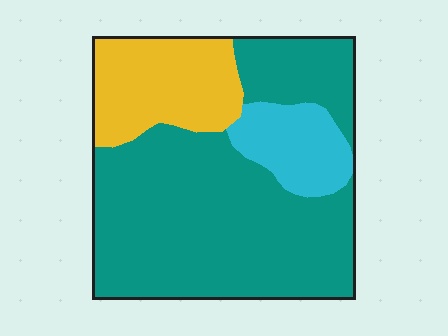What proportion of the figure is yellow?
Yellow takes up less than a quarter of the figure.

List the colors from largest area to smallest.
From largest to smallest: teal, yellow, cyan.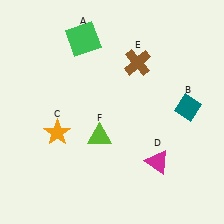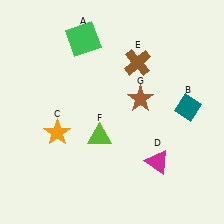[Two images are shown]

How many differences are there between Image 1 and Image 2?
There is 1 difference between the two images.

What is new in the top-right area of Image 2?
A brown star (G) was added in the top-right area of Image 2.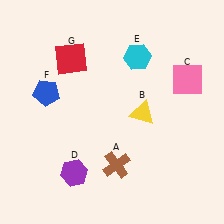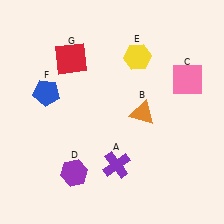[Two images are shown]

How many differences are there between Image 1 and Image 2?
There are 3 differences between the two images.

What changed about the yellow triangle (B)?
In Image 1, B is yellow. In Image 2, it changed to orange.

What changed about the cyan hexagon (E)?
In Image 1, E is cyan. In Image 2, it changed to yellow.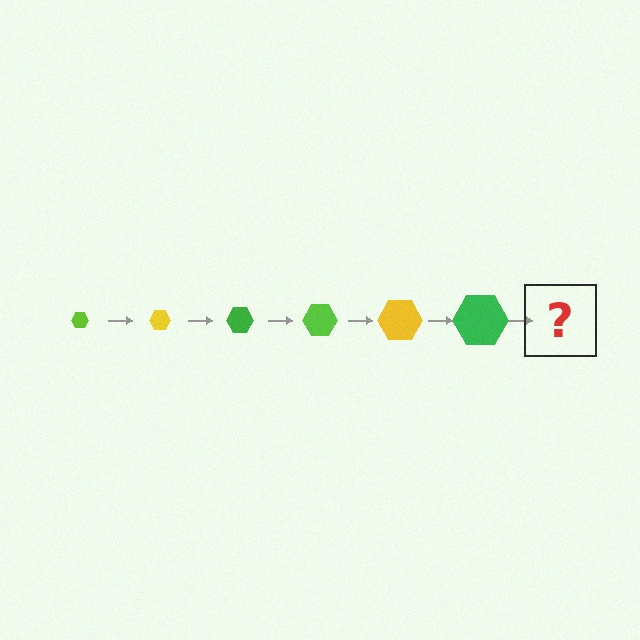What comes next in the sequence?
The next element should be a lime hexagon, larger than the previous one.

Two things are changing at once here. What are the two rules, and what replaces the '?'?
The two rules are that the hexagon grows larger each step and the color cycles through lime, yellow, and green. The '?' should be a lime hexagon, larger than the previous one.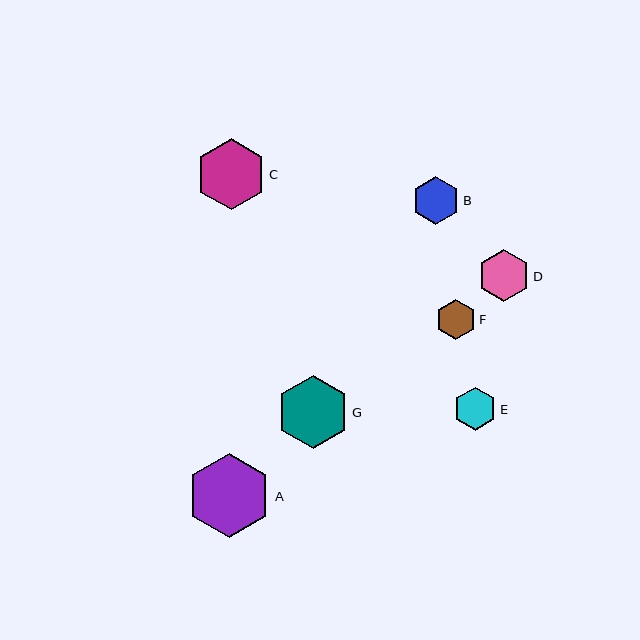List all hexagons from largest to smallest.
From largest to smallest: A, G, C, D, B, E, F.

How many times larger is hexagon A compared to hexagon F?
Hexagon A is approximately 2.1 times the size of hexagon F.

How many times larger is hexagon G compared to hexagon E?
Hexagon G is approximately 1.7 times the size of hexagon E.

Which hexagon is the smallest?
Hexagon F is the smallest with a size of approximately 40 pixels.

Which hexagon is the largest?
Hexagon A is the largest with a size of approximately 84 pixels.